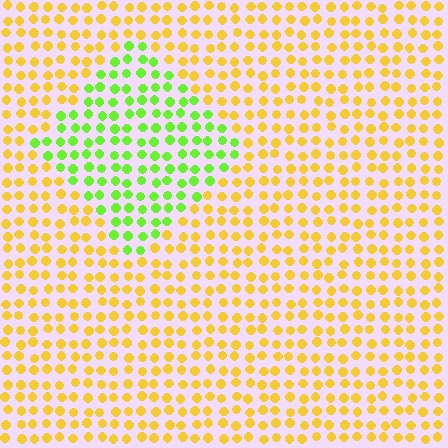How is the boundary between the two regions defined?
The boundary is defined purely by a slight shift in hue (about 55 degrees). Spacing, size, and orientation are identical on both sides.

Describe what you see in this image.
The image is filled with small yellow elements in a uniform arrangement. A diamond-shaped region is visible where the elements are tinted to a slightly different hue, forming a subtle color boundary.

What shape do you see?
I see a diamond.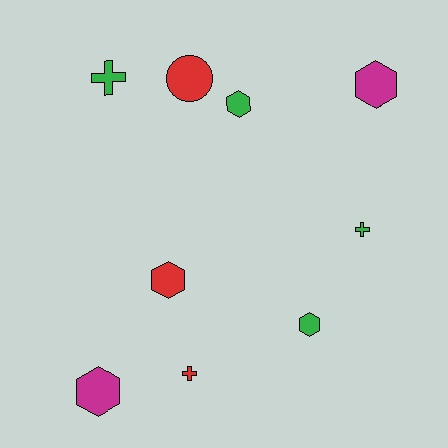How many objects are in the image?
There are 9 objects.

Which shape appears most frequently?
Hexagon, with 5 objects.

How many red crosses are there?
There is 1 red cross.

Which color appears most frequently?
Green, with 4 objects.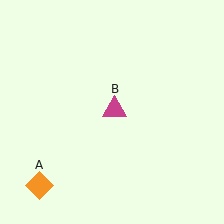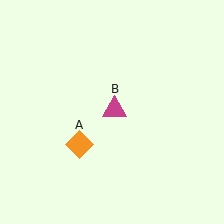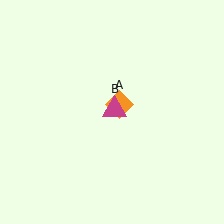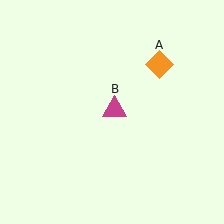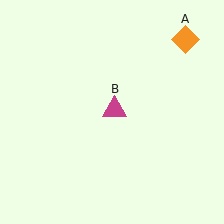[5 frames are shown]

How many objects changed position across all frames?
1 object changed position: orange diamond (object A).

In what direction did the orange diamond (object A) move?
The orange diamond (object A) moved up and to the right.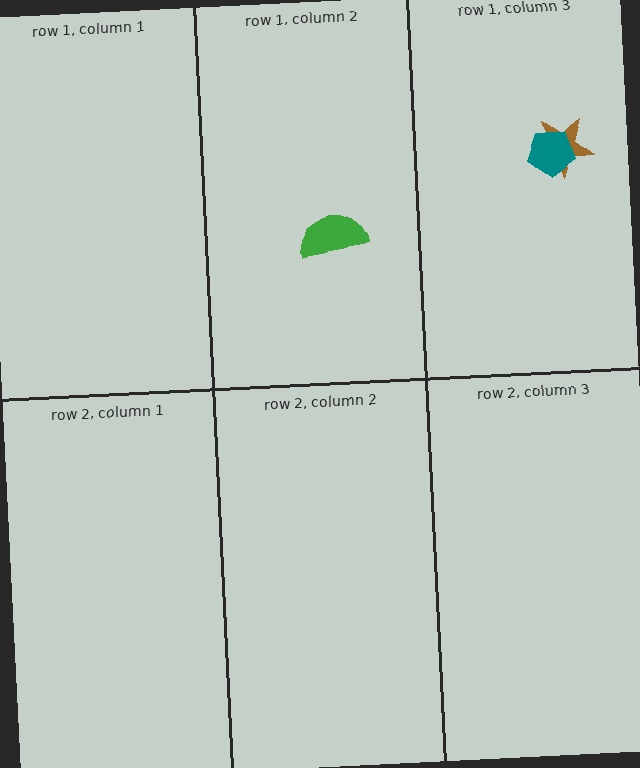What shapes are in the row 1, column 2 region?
The green semicircle.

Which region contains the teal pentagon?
The row 1, column 3 region.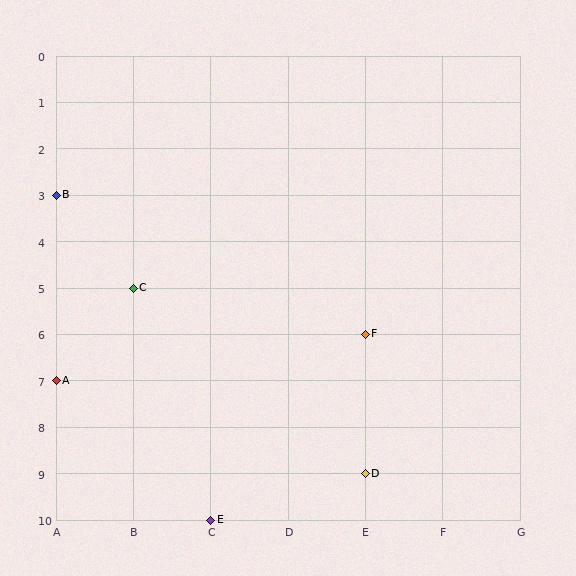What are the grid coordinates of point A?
Point A is at grid coordinates (A, 7).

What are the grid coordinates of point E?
Point E is at grid coordinates (C, 10).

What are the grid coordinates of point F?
Point F is at grid coordinates (E, 6).